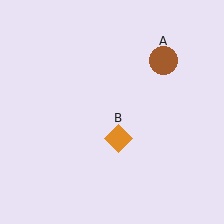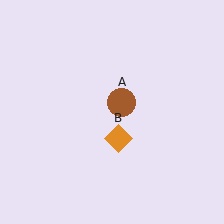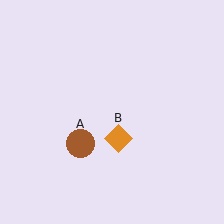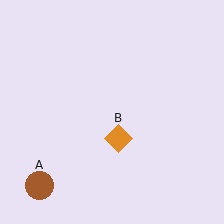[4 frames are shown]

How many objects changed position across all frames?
1 object changed position: brown circle (object A).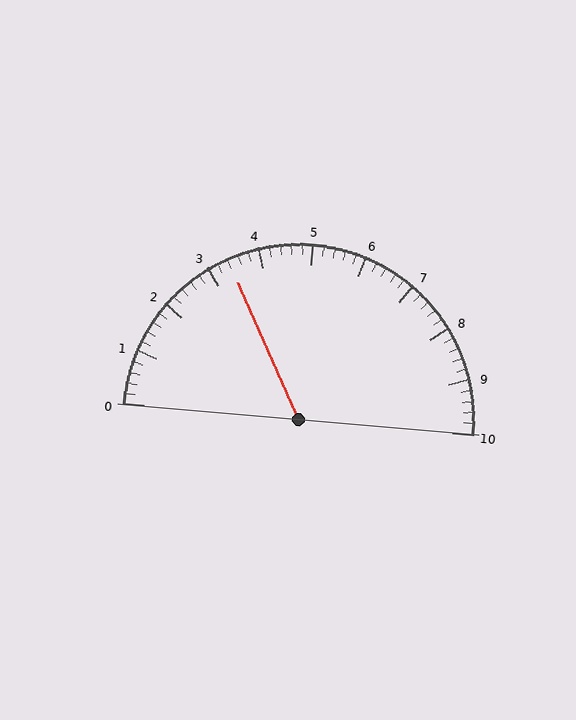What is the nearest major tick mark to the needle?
The nearest major tick mark is 3.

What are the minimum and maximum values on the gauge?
The gauge ranges from 0 to 10.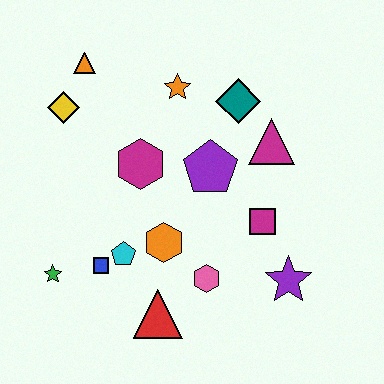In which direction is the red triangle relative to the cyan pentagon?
The red triangle is below the cyan pentagon.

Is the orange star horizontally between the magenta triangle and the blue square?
Yes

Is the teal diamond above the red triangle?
Yes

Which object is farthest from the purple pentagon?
The green star is farthest from the purple pentagon.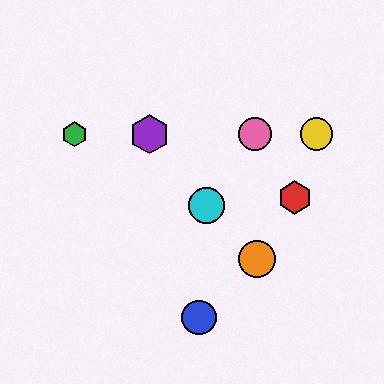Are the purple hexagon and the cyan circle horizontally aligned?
No, the purple hexagon is at y≈134 and the cyan circle is at y≈205.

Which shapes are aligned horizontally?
The green hexagon, the yellow circle, the purple hexagon, the pink circle are aligned horizontally.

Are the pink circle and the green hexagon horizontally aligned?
Yes, both are at y≈134.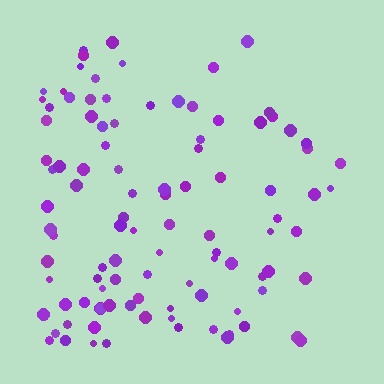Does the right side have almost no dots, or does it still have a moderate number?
Still a moderate number, just noticeably fewer than the left.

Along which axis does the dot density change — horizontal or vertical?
Horizontal.